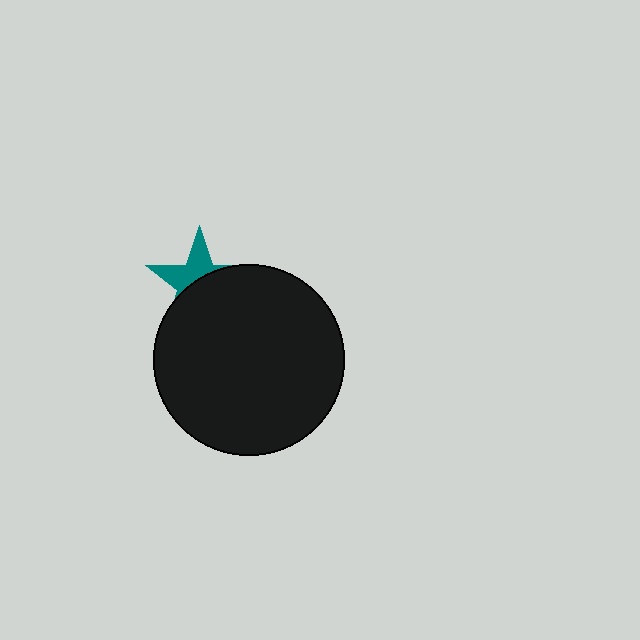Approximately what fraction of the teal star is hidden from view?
Roughly 59% of the teal star is hidden behind the black circle.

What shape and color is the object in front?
The object in front is a black circle.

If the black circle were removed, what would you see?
You would see the complete teal star.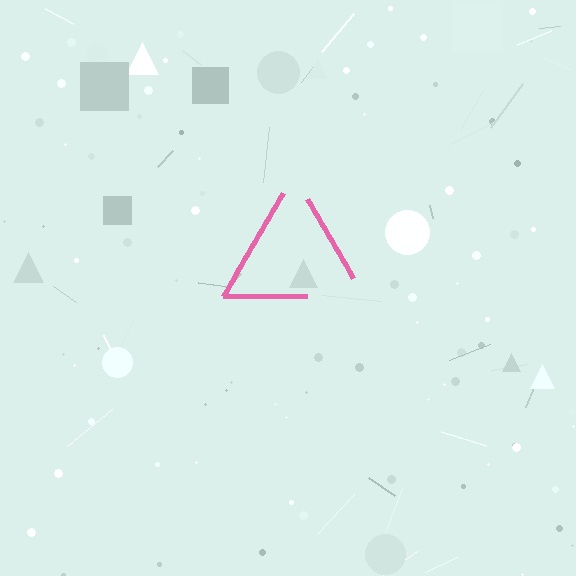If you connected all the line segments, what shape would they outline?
They would outline a triangle.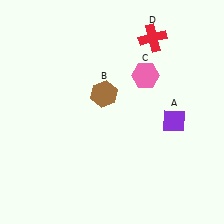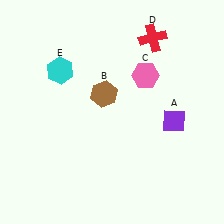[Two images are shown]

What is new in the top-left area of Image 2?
A cyan hexagon (E) was added in the top-left area of Image 2.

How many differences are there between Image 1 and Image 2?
There is 1 difference between the two images.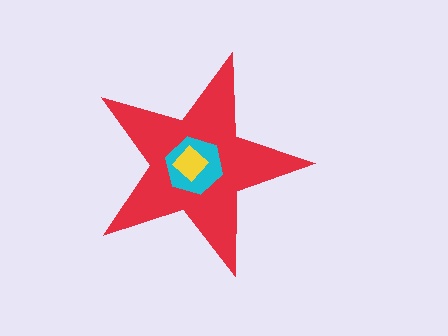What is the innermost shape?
The yellow diamond.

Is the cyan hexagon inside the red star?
Yes.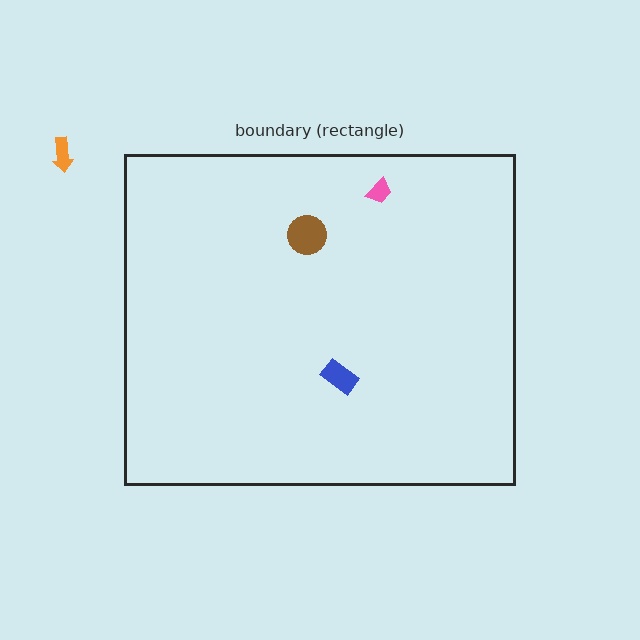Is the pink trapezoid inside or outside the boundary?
Inside.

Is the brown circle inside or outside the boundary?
Inside.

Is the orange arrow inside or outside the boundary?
Outside.